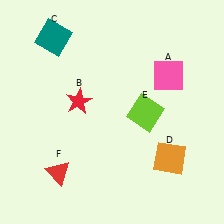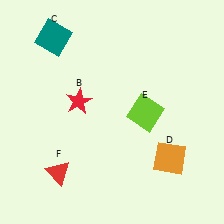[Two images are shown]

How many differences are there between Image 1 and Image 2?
There is 1 difference between the two images.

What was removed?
The pink square (A) was removed in Image 2.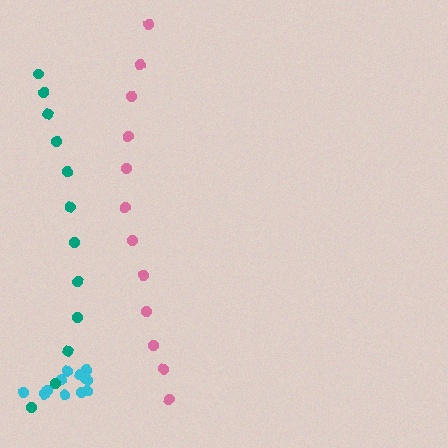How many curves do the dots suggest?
There are 3 distinct paths.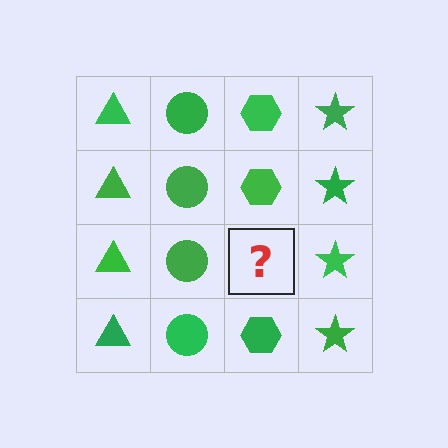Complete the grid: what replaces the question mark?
The question mark should be replaced with a green hexagon.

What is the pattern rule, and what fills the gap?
The rule is that each column has a consistent shape. The gap should be filled with a green hexagon.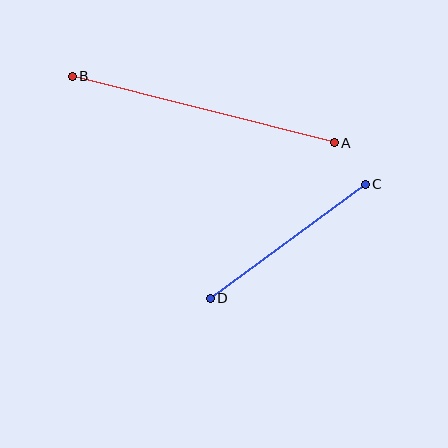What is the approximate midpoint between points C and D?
The midpoint is at approximately (288, 241) pixels.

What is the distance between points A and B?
The distance is approximately 270 pixels.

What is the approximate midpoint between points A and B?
The midpoint is at approximately (203, 110) pixels.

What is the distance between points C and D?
The distance is approximately 192 pixels.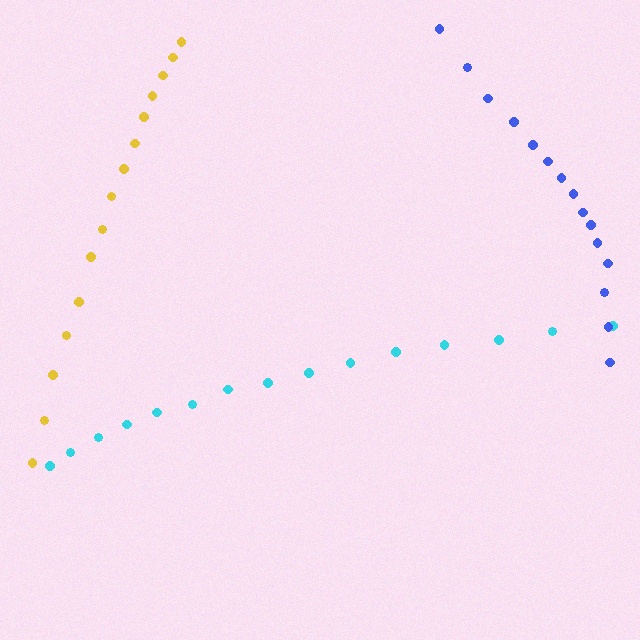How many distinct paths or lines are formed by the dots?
There are 3 distinct paths.